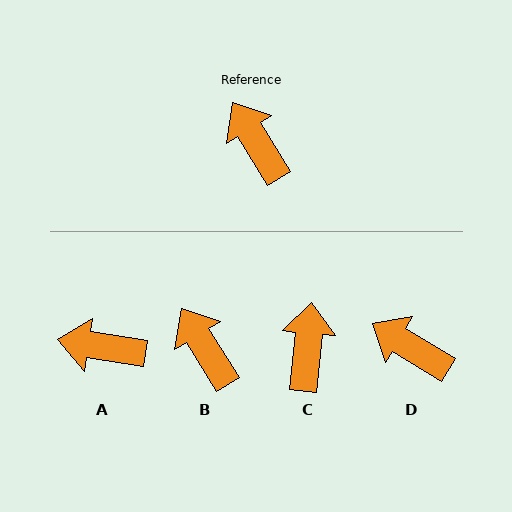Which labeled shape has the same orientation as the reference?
B.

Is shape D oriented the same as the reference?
No, it is off by about 27 degrees.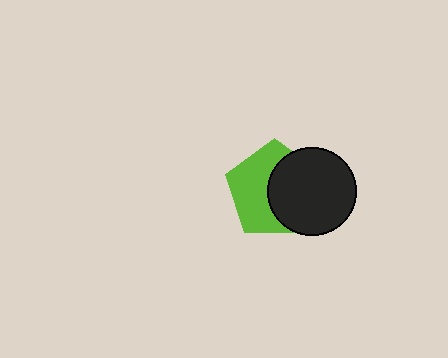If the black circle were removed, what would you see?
You would see the complete lime pentagon.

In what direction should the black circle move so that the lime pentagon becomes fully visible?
The black circle should move right. That is the shortest direction to clear the overlap and leave the lime pentagon fully visible.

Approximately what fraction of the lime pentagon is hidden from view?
Roughly 49% of the lime pentagon is hidden behind the black circle.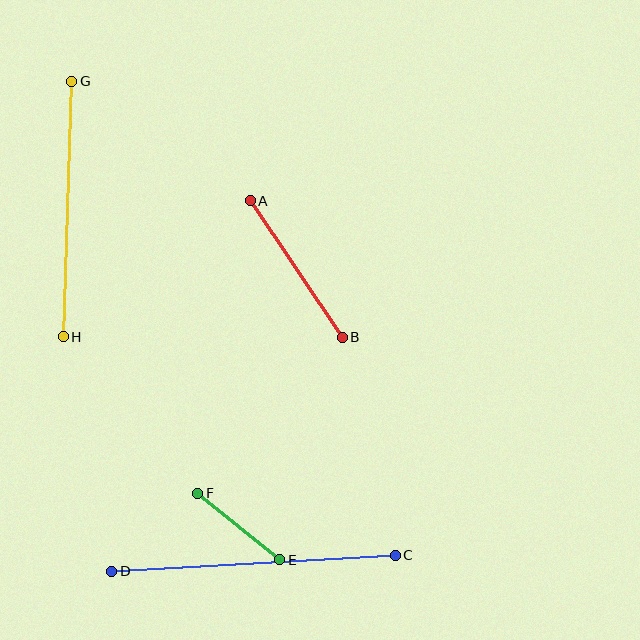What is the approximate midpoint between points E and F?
The midpoint is at approximately (239, 526) pixels.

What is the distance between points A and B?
The distance is approximately 165 pixels.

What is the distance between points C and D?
The distance is approximately 284 pixels.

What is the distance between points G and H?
The distance is approximately 256 pixels.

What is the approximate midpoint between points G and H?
The midpoint is at approximately (68, 209) pixels.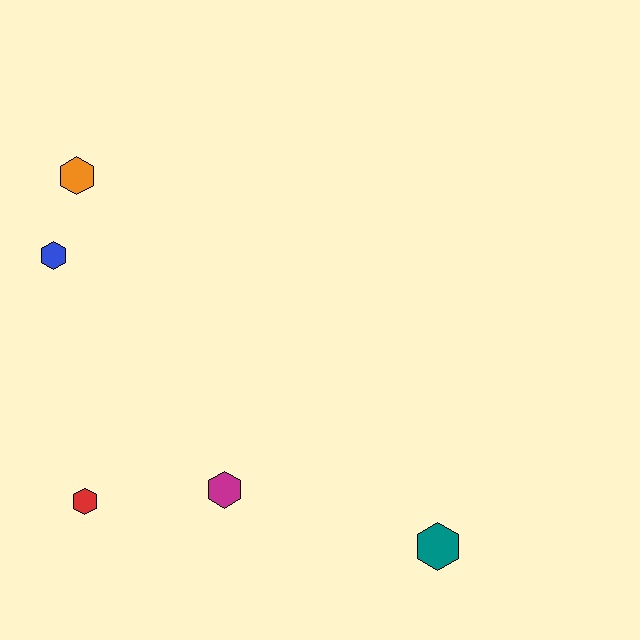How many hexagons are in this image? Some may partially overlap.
There are 5 hexagons.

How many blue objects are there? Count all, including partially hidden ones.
There is 1 blue object.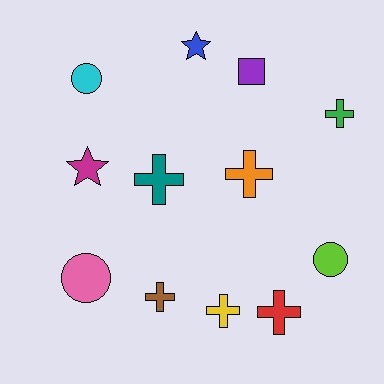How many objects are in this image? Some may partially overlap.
There are 12 objects.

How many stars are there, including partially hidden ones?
There are 2 stars.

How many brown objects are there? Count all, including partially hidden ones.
There is 1 brown object.